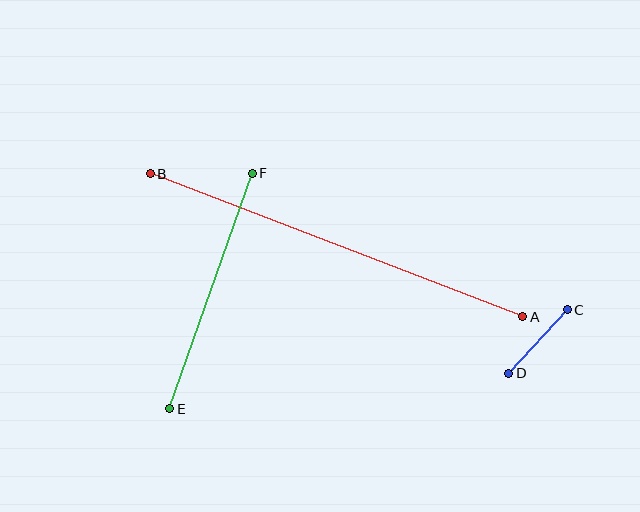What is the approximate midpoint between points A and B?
The midpoint is at approximately (336, 245) pixels.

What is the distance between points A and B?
The distance is approximately 399 pixels.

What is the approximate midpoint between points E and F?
The midpoint is at approximately (211, 291) pixels.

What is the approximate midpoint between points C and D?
The midpoint is at approximately (538, 341) pixels.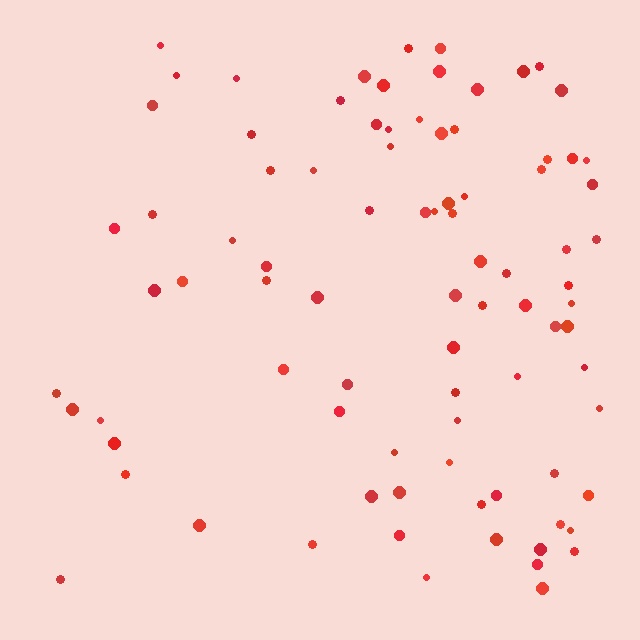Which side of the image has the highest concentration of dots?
The right.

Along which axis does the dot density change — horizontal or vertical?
Horizontal.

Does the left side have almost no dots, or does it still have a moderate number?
Still a moderate number, just noticeably fewer than the right.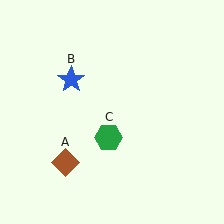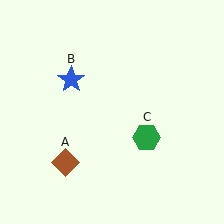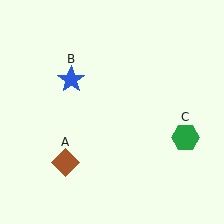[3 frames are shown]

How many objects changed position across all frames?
1 object changed position: green hexagon (object C).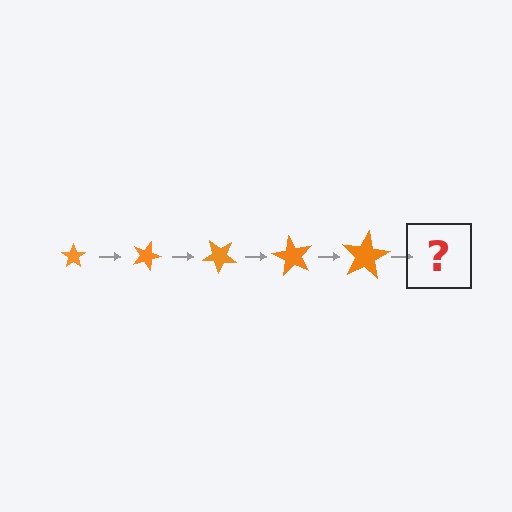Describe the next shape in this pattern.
It should be a star, larger than the previous one and rotated 100 degrees from the start.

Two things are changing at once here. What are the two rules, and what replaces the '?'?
The two rules are that the star grows larger each step and it rotates 20 degrees each step. The '?' should be a star, larger than the previous one and rotated 100 degrees from the start.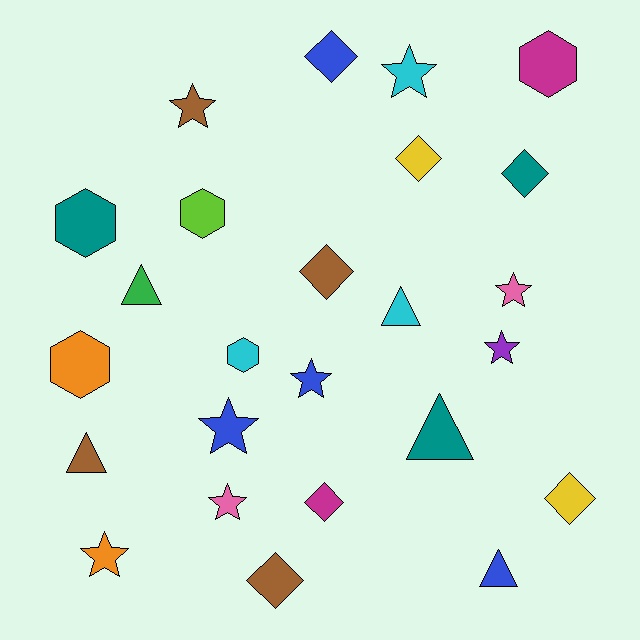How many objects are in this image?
There are 25 objects.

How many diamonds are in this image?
There are 7 diamonds.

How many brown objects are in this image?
There are 4 brown objects.